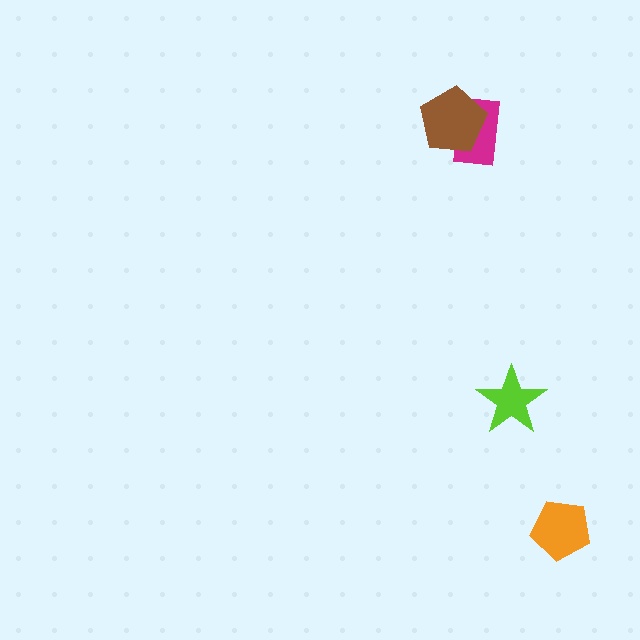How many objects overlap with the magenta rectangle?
1 object overlaps with the magenta rectangle.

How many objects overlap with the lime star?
0 objects overlap with the lime star.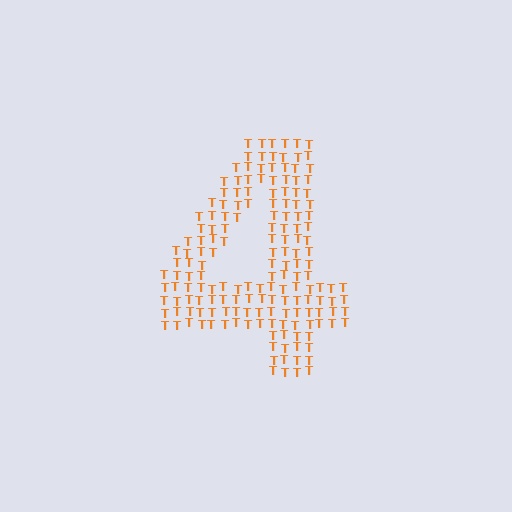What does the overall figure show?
The overall figure shows the digit 4.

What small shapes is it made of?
It is made of small letter T's.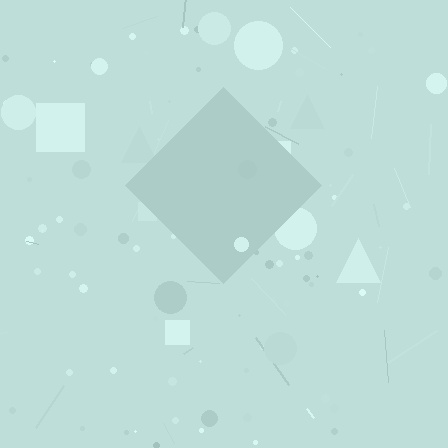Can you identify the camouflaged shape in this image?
The camouflaged shape is a diamond.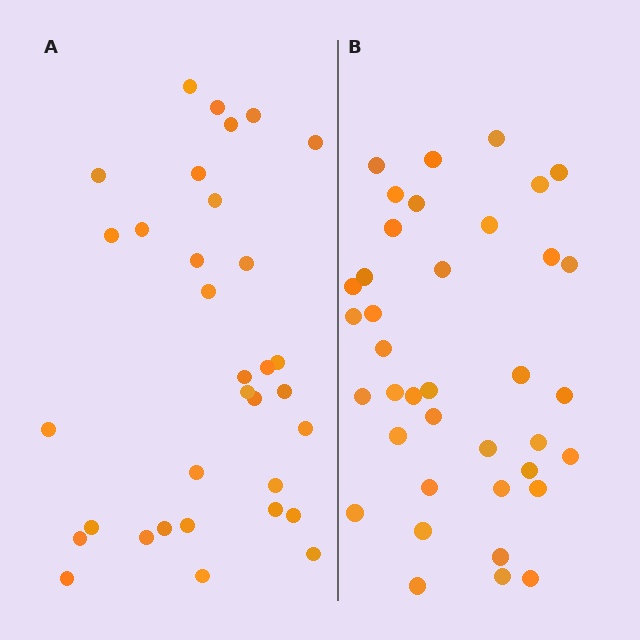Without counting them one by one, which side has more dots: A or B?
Region B (the right region) has more dots.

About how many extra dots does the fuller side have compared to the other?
Region B has about 5 more dots than region A.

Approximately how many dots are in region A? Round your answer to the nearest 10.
About 30 dots. (The exact count is 33, which rounds to 30.)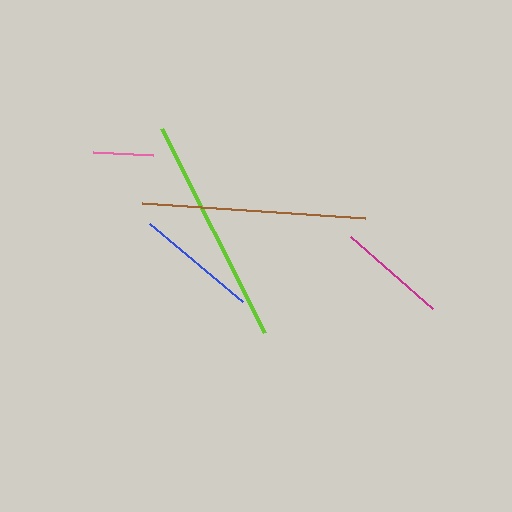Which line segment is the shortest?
The pink line is the shortest at approximately 60 pixels.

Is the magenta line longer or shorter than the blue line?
The blue line is longer than the magenta line.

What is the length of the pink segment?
The pink segment is approximately 60 pixels long.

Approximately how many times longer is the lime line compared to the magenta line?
The lime line is approximately 2.1 times the length of the magenta line.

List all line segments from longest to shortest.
From longest to shortest: lime, brown, blue, magenta, pink.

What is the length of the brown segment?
The brown segment is approximately 223 pixels long.